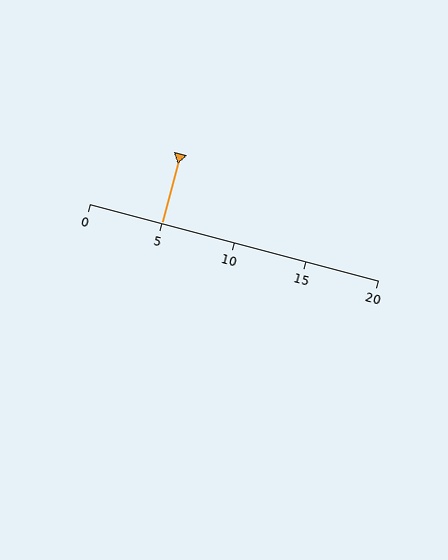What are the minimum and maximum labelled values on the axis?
The axis runs from 0 to 20.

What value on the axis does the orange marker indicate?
The marker indicates approximately 5.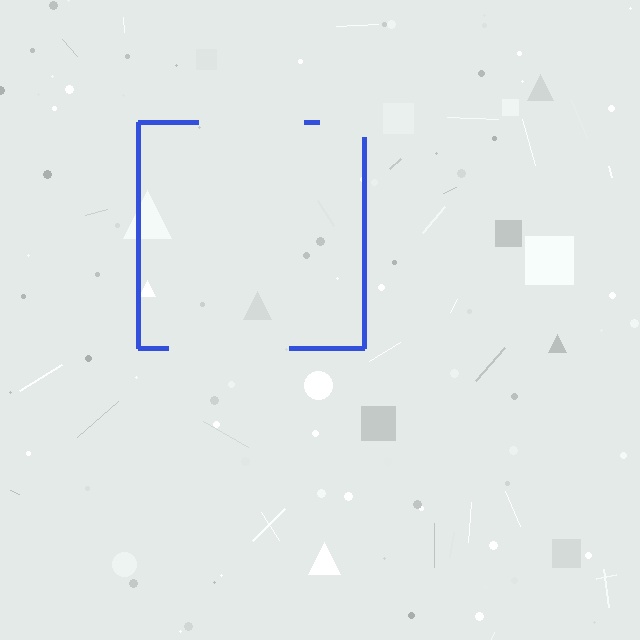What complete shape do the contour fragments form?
The contour fragments form a square.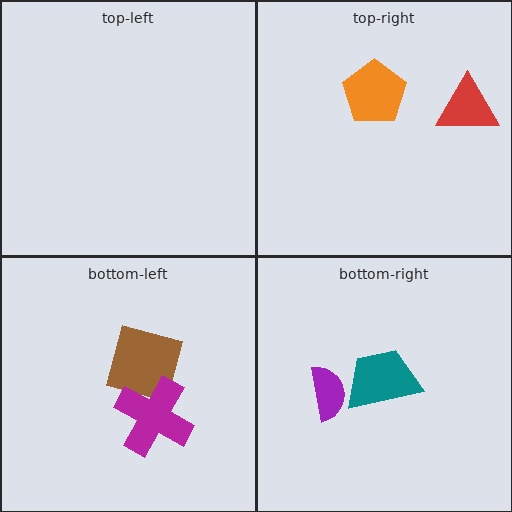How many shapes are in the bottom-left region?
2.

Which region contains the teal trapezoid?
The bottom-right region.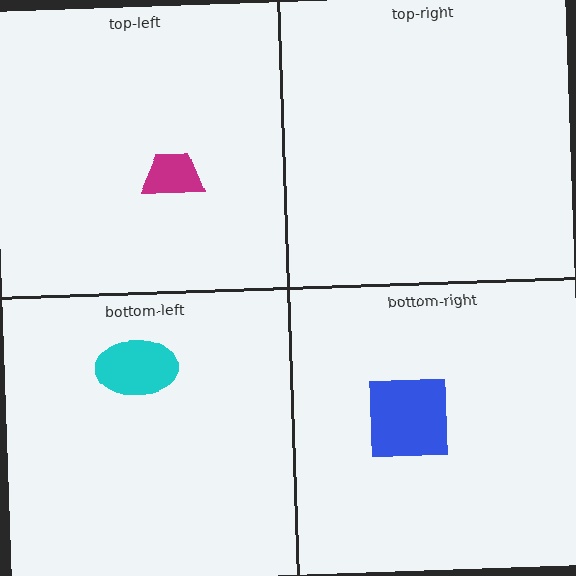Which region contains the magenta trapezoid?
The top-left region.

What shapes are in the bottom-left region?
The cyan ellipse.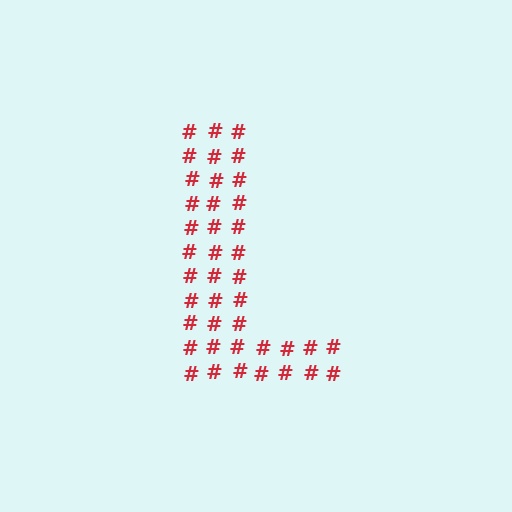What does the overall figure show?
The overall figure shows the letter L.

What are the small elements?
The small elements are hash symbols.